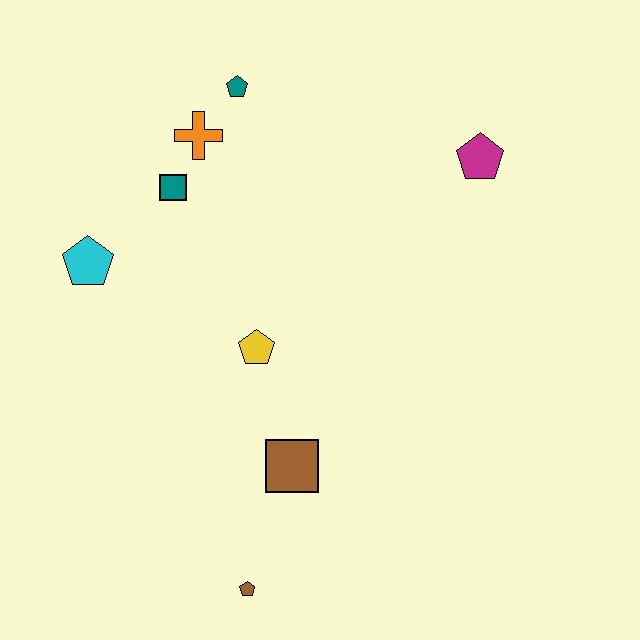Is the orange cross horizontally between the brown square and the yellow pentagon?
No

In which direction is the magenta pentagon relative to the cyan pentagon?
The magenta pentagon is to the right of the cyan pentagon.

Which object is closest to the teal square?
The orange cross is closest to the teal square.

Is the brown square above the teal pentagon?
No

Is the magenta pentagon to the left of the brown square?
No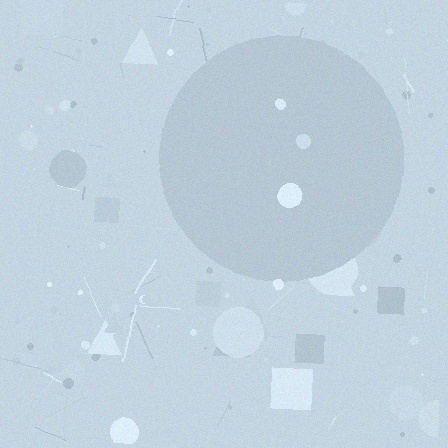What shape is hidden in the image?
A circle is hidden in the image.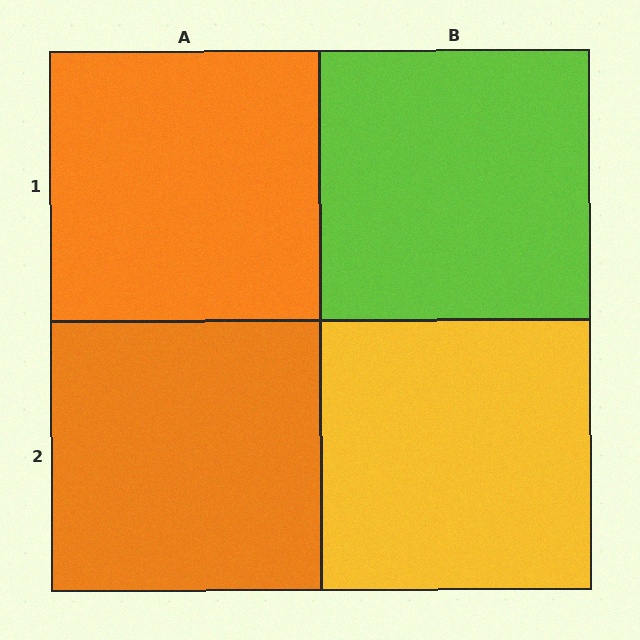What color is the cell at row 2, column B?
Yellow.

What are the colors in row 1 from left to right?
Orange, lime.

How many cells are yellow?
1 cell is yellow.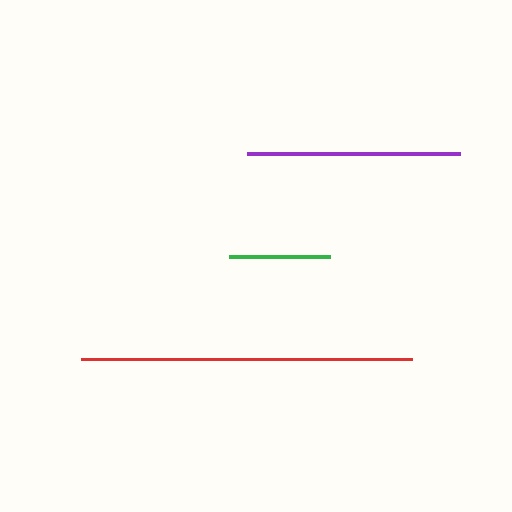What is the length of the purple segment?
The purple segment is approximately 213 pixels long.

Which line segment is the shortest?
The green line is the shortest at approximately 100 pixels.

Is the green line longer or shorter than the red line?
The red line is longer than the green line.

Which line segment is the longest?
The red line is the longest at approximately 331 pixels.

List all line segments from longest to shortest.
From longest to shortest: red, purple, green.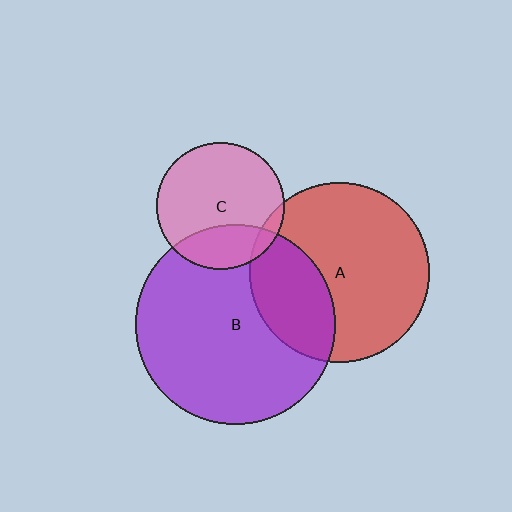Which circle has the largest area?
Circle B (purple).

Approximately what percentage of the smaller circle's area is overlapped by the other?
Approximately 30%.